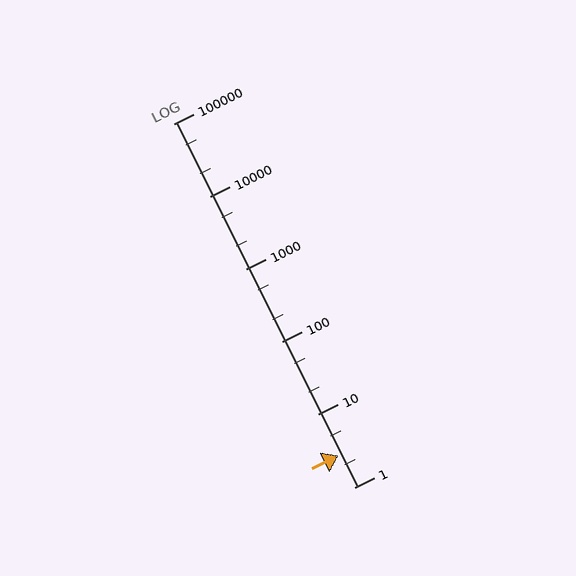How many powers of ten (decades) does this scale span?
The scale spans 5 decades, from 1 to 100000.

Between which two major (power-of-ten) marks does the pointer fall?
The pointer is between 1 and 10.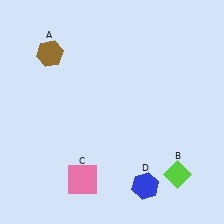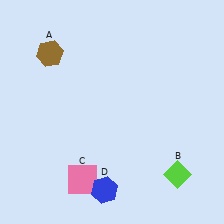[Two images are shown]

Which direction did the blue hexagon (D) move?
The blue hexagon (D) moved left.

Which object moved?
The blue hexagon (D) moved left.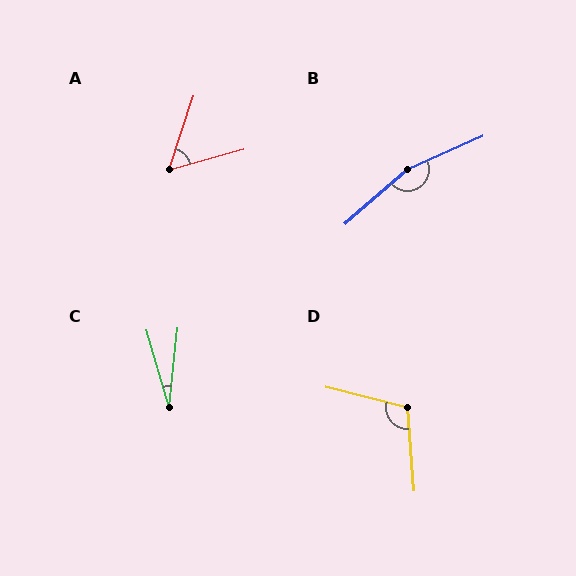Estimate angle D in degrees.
Approximately 109 degrees.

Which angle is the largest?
B, at approximately 163 degrees.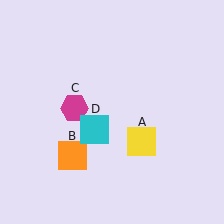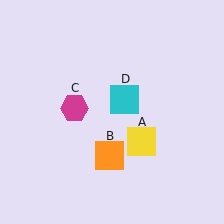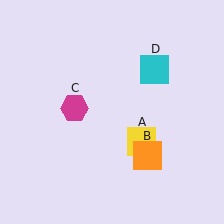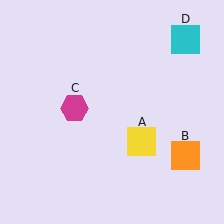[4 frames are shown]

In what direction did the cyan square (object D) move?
The cyan square (object D) moved up and to the right.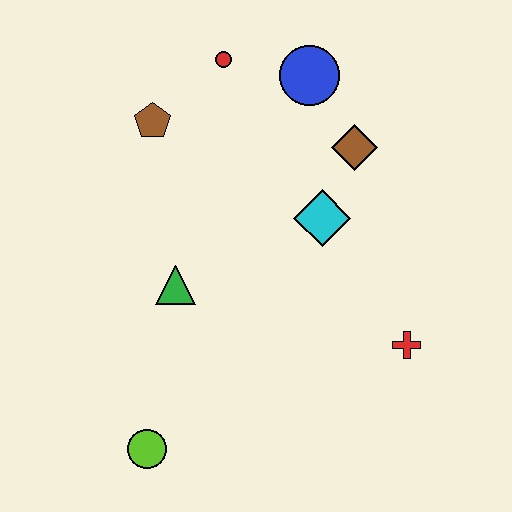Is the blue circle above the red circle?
No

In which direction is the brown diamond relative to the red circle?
The brown diamond is to the right of the red circle.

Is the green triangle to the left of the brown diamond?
Yes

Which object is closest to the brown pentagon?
The red circle is closest to the brown pentagon.